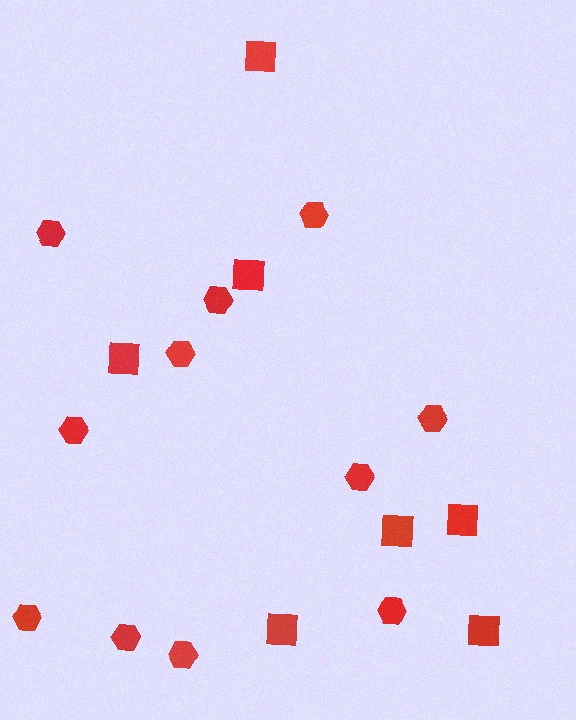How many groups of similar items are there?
There are 2 groups: one group of hexagons (11) and one group of squares (7).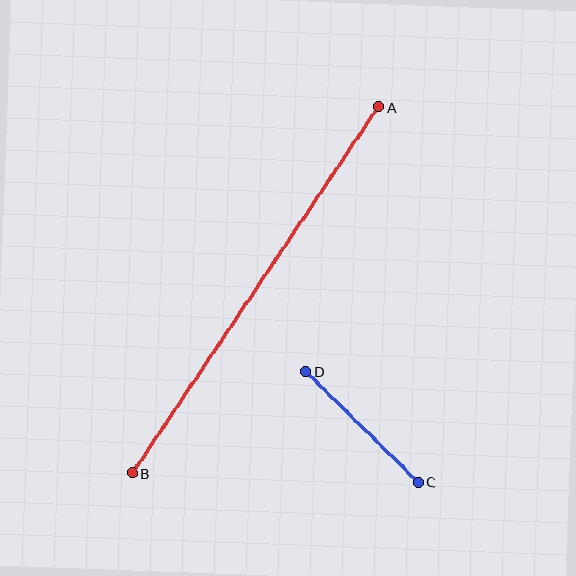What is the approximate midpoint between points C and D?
The midpoint is at approximately (362, 427) pixels.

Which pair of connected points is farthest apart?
Points A and B are farthest apart.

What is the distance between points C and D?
The distance is approximately 158 pixels.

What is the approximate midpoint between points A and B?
The midpoint is at approximately (255, 290) pixels.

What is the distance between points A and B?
The distance is approximately 441 pixels.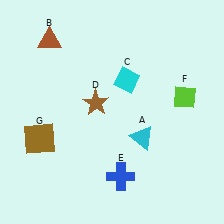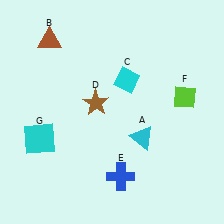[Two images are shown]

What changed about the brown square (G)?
In Image 1, G is brown. In Image 2, it changed to cyan.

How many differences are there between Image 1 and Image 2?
There is 1 difference between the two images.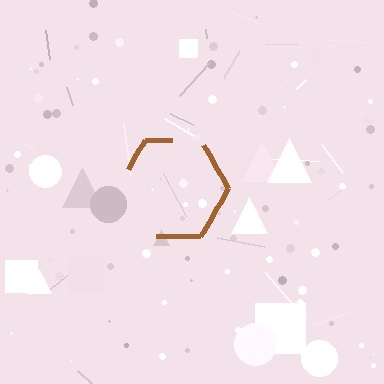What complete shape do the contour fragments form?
The contour fragments form a hexagon.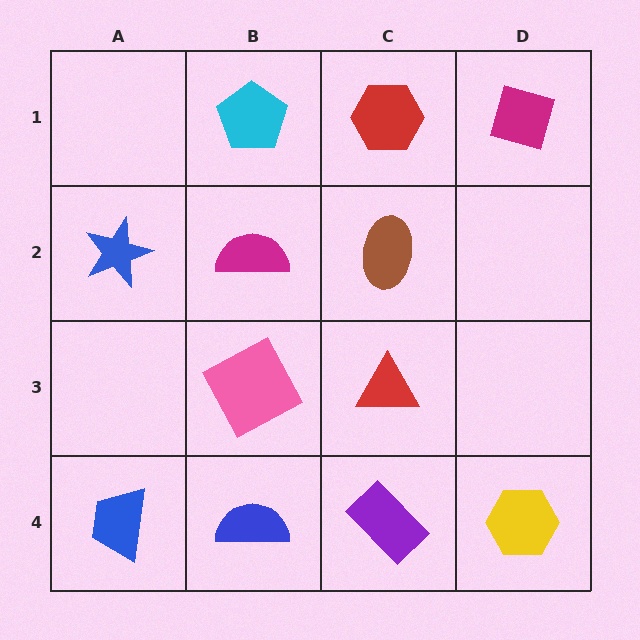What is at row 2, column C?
A brown ellipse.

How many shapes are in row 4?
4 shapes.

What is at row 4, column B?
A blue semicircle.